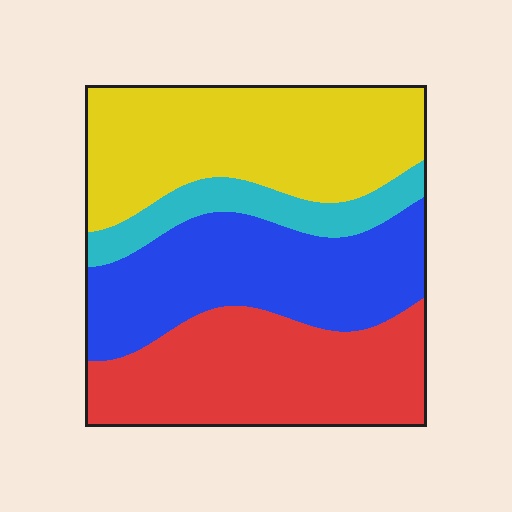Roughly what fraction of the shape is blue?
Blue takes up between a quarter and a half of the shape.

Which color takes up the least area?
Cyan, at roughly 10%.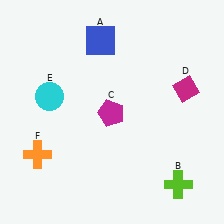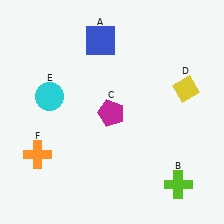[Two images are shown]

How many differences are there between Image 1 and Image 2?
There is 1 difference between the two images.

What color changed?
The diamond (D) changed from magenta in Image 1 to yellow in Image 2.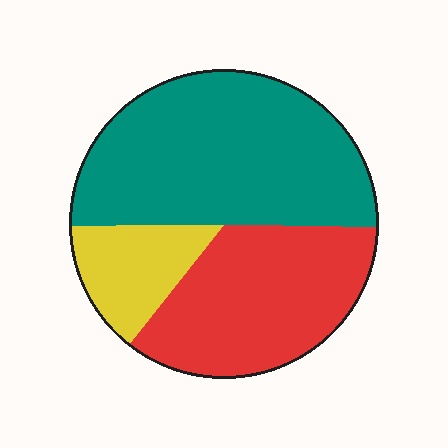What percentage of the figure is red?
Red takes up between a third and a half of the figure.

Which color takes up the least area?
Yellow, at roughly 15%.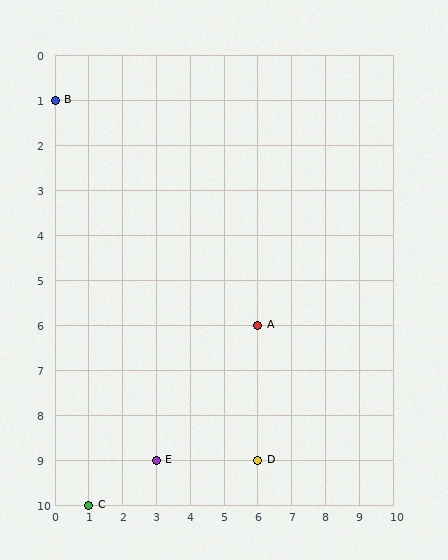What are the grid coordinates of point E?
Point E is at grid coordinates (3, 9).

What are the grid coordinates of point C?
Point C is at grid coordinates (1, 10).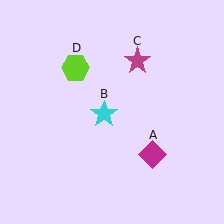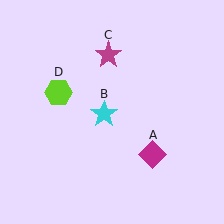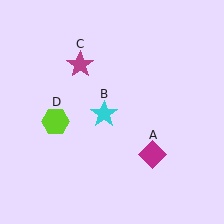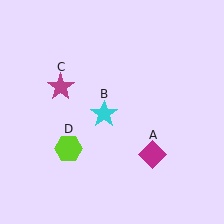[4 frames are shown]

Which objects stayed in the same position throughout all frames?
Magenta diamond (object A) and cyan star (object B) remained stationary.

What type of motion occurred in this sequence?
The magenta star (object C), lime hexagon (object D) rotated counterclockwise around the center of the scene.